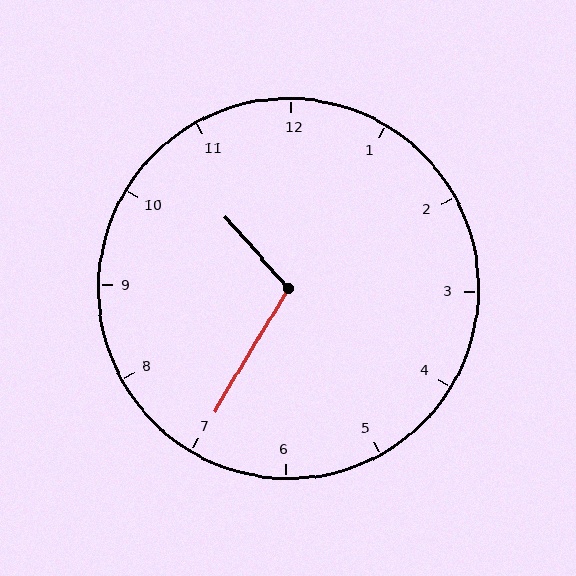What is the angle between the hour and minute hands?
Approximately 108 degrees.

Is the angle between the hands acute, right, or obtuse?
It is obtuse.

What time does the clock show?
10:35.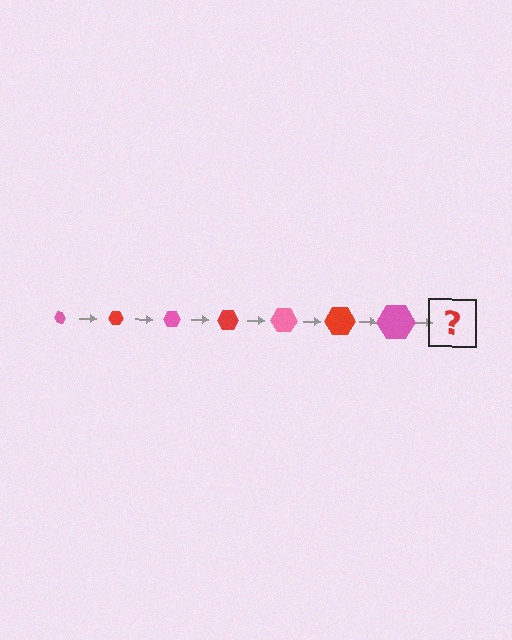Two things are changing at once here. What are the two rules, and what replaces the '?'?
The two rules are that the hexagon grows larger each step and the color cycles through pink and red. The '?' should be a red hexagon, larger than the previous one.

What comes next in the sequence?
The next element should be a red hexagon, larger than the previous one.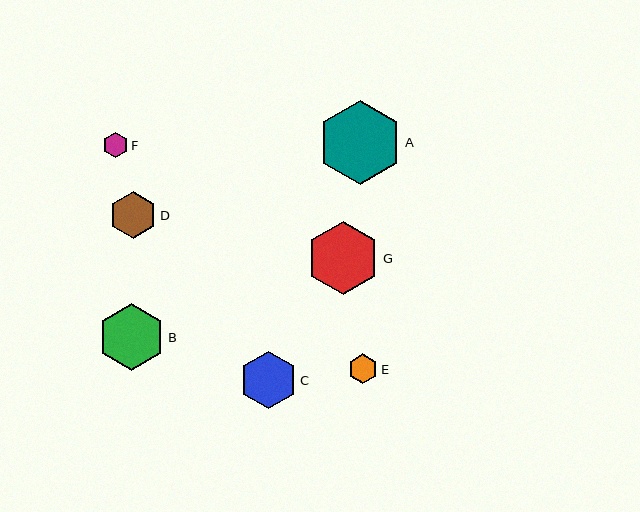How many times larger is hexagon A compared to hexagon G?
Hexagon A is approximately 1.2 times the size of hexagon G.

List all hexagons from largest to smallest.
From largest to smallest: A, G, B, C, D, E, F.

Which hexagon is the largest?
Hexagon A is the largest with a size of approximately 84 pixels.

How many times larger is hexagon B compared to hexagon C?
Hexagon B is approximately 1.2 times the size of hexagon C.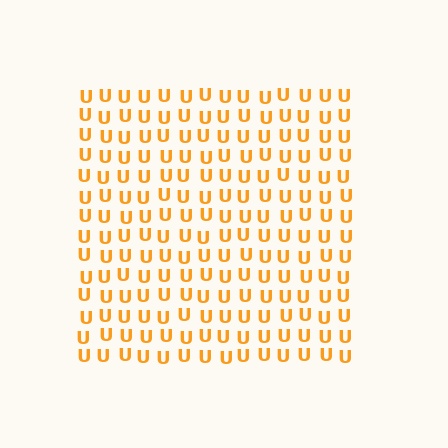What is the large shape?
The large shape is a square.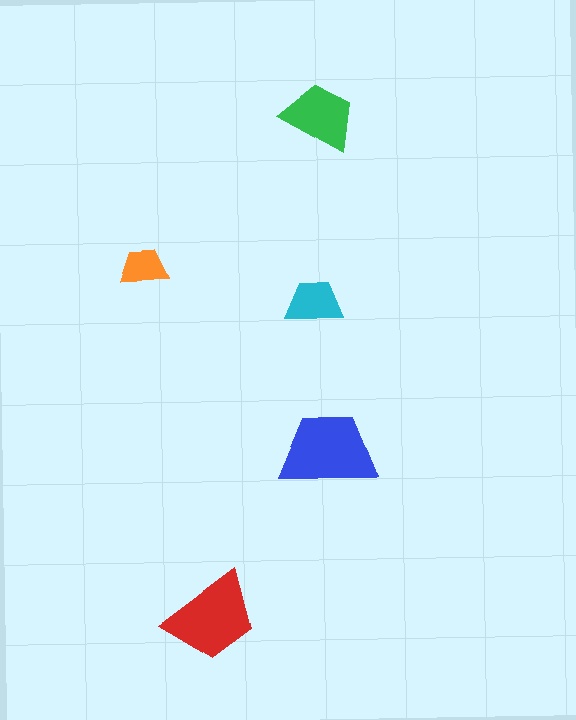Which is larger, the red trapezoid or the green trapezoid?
The red one.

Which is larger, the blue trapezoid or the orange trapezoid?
The blue one.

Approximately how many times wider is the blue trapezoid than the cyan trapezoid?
About 1.5 times wider.